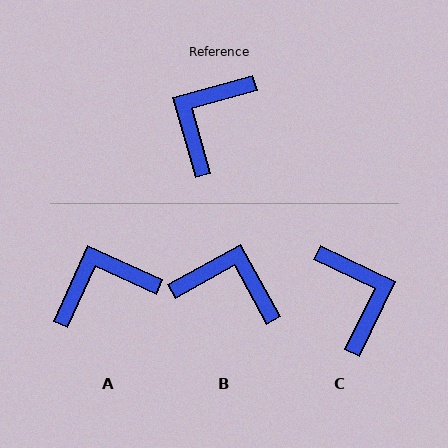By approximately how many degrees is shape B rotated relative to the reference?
Approximately 77 degrees clockwise.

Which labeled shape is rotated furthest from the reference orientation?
C, about 131 degrees away.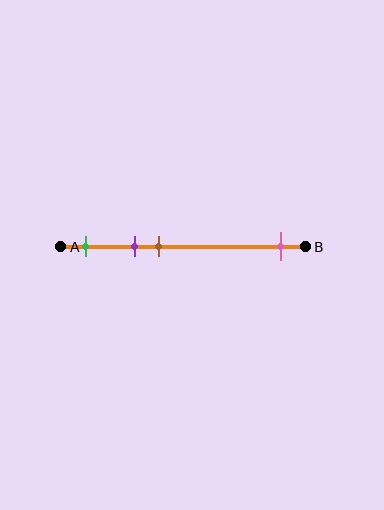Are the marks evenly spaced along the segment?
No, the marks are not evenly spaced.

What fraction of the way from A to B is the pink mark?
The pink mark is approximately 90% (0.9) of the way from A to B.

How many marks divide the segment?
There are 4 marks dividing the segment.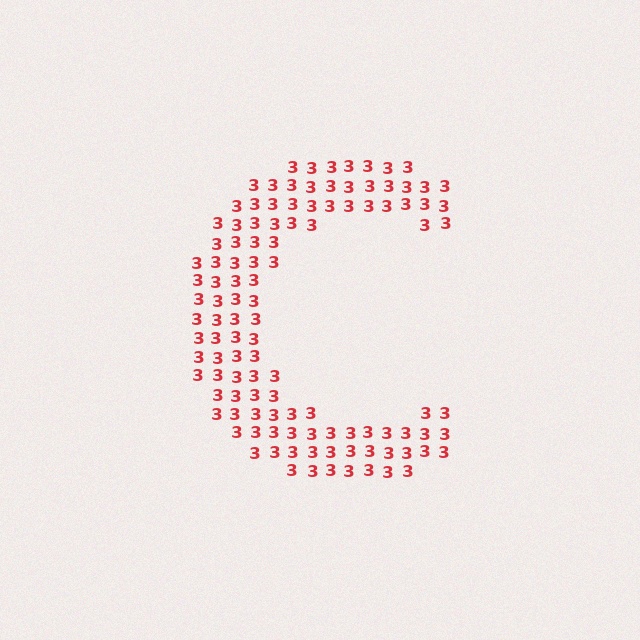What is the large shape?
The large shape is the letter C.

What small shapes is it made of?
It is made of small digit 3's.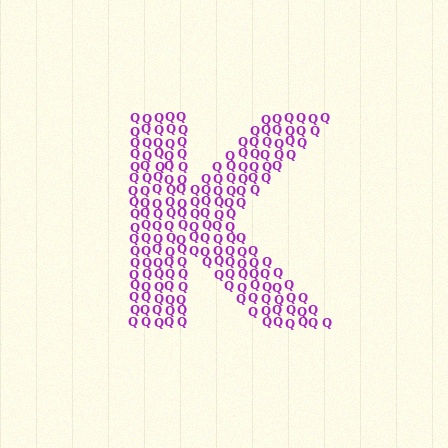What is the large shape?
The large shape is the letter K.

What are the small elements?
The small elements are letter Q's.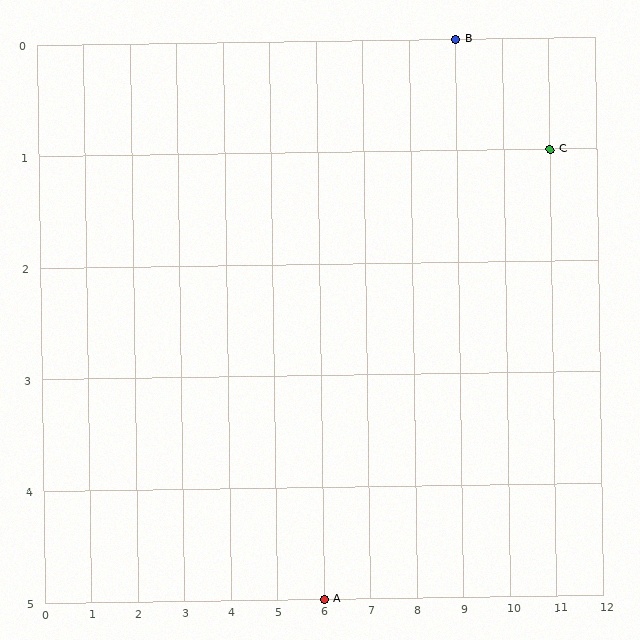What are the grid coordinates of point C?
Point C is at grid coordinates (11, 1).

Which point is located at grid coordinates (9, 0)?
Point B is at (9, 0).